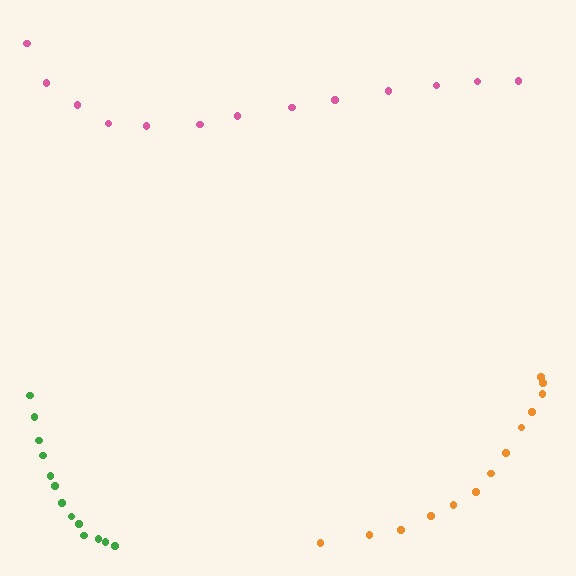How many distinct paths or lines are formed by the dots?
There are 3 distinct paths.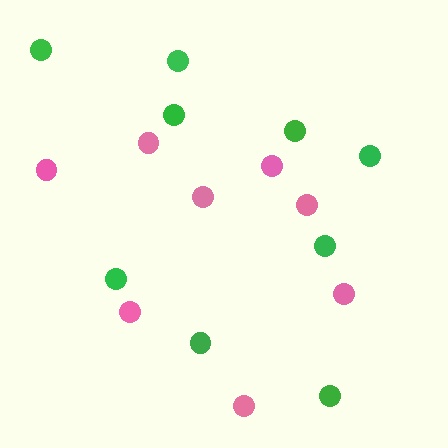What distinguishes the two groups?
There are 2 groups: one group of pink circles (8) and one group of green circles (9).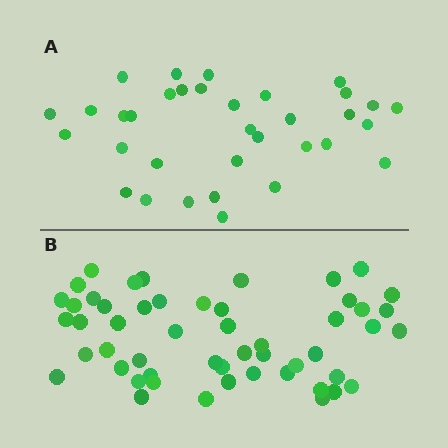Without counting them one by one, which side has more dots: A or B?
Region B (the bottom region) has more dots.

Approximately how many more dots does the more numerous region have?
Region B has approximately 20 more dots than region A.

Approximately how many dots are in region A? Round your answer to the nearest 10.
About 30 dots. (The exact count is 34, which rounds to 30.)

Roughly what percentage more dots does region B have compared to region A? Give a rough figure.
About 55% more.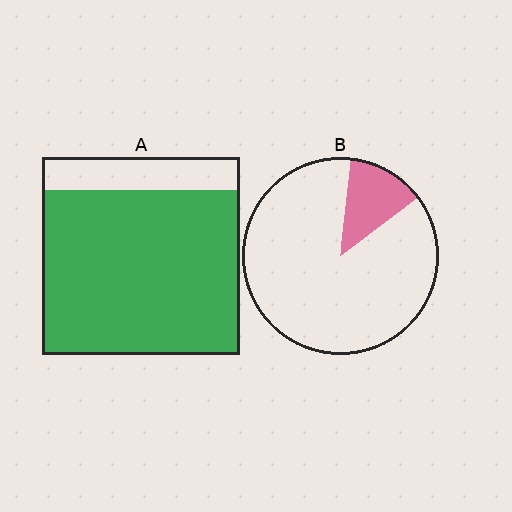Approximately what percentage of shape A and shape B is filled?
A is approximately 85% and B is approximately 15%.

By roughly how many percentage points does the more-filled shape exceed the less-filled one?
By roughly 70 percentage points (A over B).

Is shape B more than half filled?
No.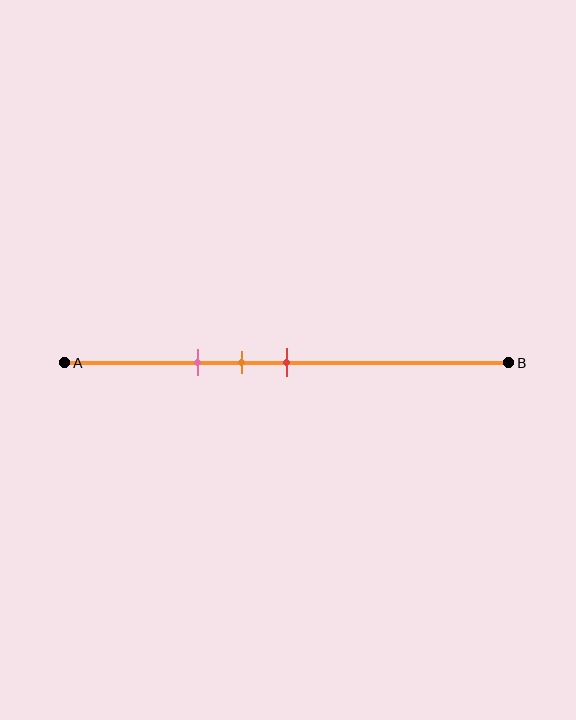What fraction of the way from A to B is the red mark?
The red mark is approximately 50% (0.5) of the way from A to B.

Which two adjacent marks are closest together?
The orange and red marks are the closest adjacent pair.